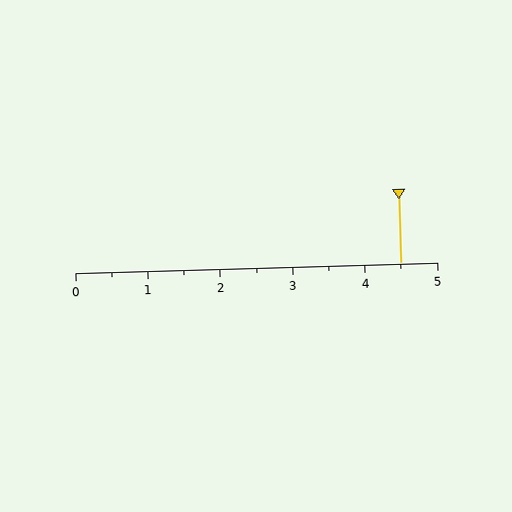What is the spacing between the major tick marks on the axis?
The major ticks are spaced 1 apart.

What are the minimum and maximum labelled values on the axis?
The axis runs from 0 to 5.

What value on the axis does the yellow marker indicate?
The marker indicates approximately 4.5.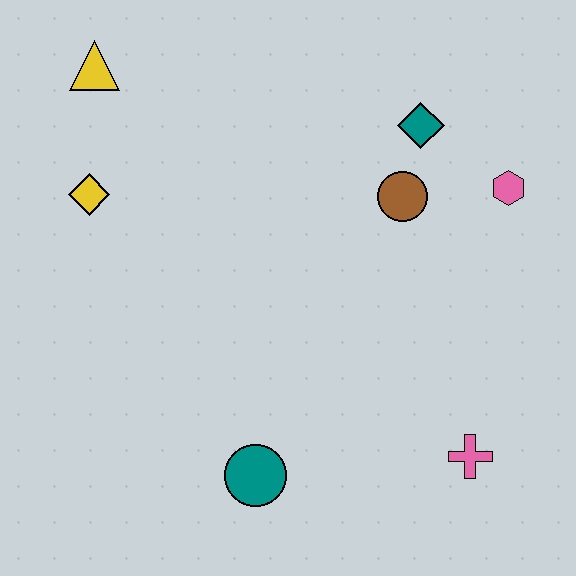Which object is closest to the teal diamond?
The brown circle is closest to the teal diamond.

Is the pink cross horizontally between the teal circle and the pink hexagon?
Yes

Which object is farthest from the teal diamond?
The teal circle is farthest from the teal diamond.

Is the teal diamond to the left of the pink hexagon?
Yes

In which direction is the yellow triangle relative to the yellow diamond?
The yellow triangle is above the yellow diamond.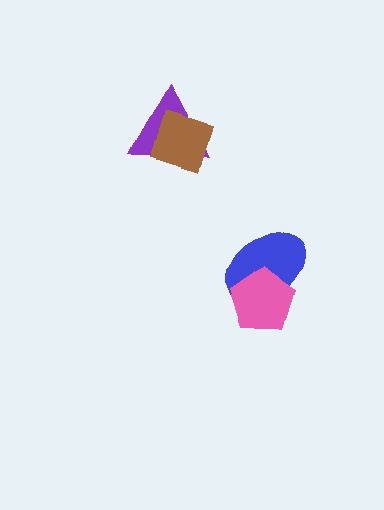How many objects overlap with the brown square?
1 object overlaps with the brown square.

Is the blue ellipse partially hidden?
Yes, it is partially covered by another shape.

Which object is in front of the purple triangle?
The brown square is in front of the purple triangle.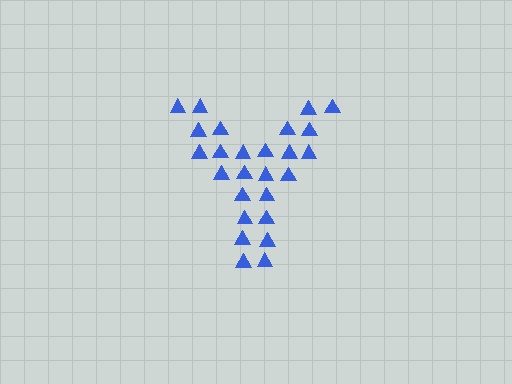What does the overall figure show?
The overall figure shows the letter Y.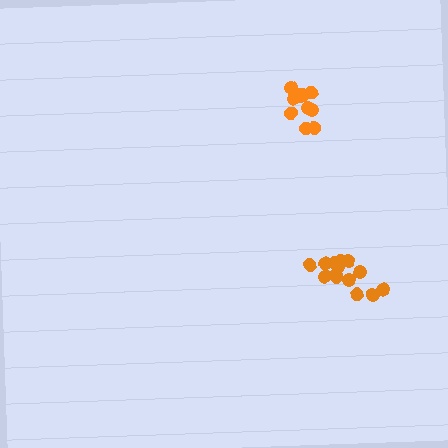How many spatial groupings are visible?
There are 2 spatial groupings.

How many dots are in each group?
Group 1: 15 dots, Group 2: 12 dots (27 total).